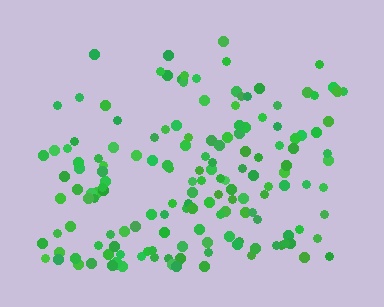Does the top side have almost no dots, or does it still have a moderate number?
Still a moderate number, just noticeably fewer than the bottom.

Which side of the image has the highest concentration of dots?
The bottom.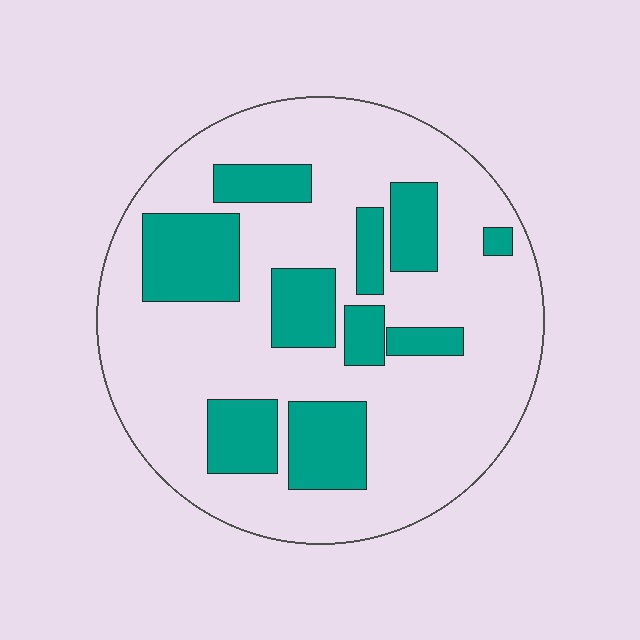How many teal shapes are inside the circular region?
10.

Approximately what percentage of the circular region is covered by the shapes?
Approximately 25%.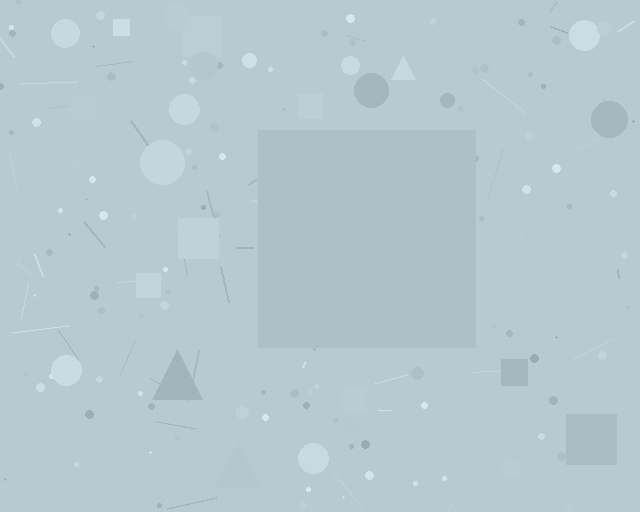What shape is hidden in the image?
A square is hidden in the image.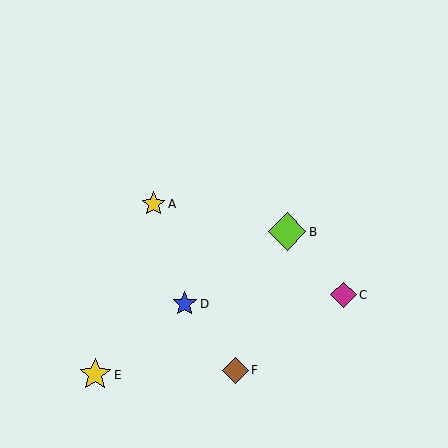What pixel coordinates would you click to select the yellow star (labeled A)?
Click at (154, 204) to select the yellow star A.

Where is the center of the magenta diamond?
The center of the magenta diamond is at (343, 295).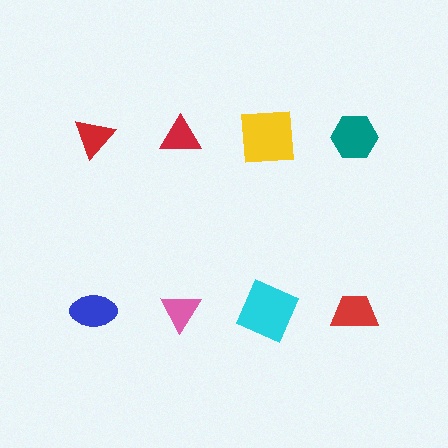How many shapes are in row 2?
4 shapes.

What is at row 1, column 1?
A red triangle.